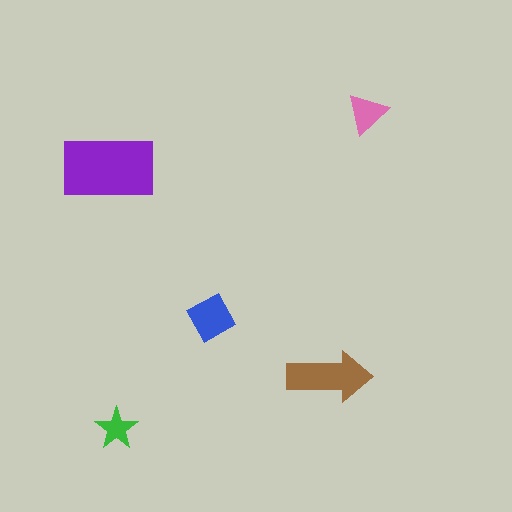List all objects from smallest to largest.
The green star, the pink triangle, the blue diamond, the brown arrow, the purple rectangle.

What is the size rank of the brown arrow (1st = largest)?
2nd.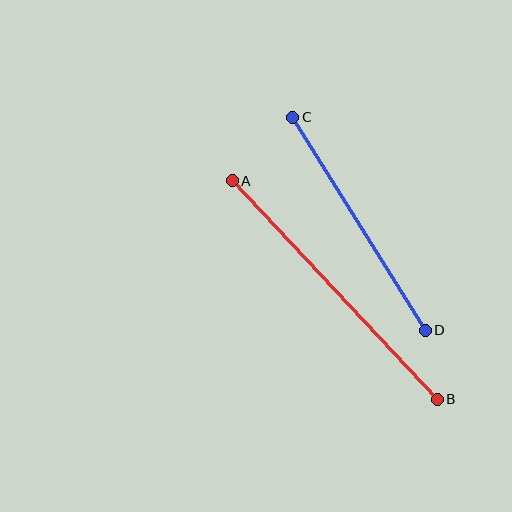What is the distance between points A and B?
The distance is approximately 299 pixels.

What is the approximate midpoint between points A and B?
The midpoint is at approximately (335, 290) pixels.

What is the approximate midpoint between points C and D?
The midpoint is at approximately (359, 224) pixels.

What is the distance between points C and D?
The distance is approximately 251 pixels.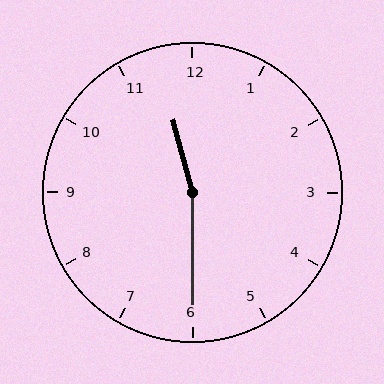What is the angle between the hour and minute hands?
Approximately 165 degrees.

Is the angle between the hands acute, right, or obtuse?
It is obtuse.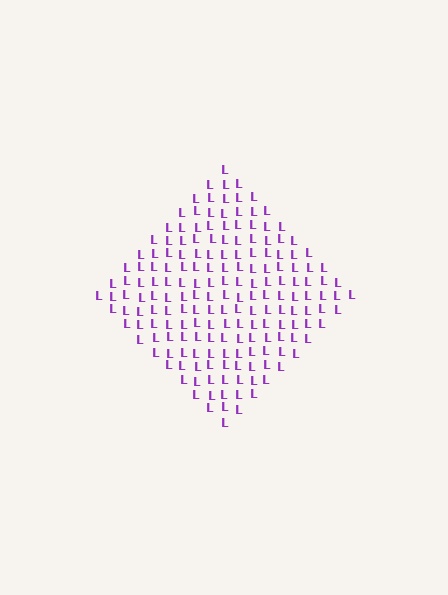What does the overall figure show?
The overall figure shows a diamond.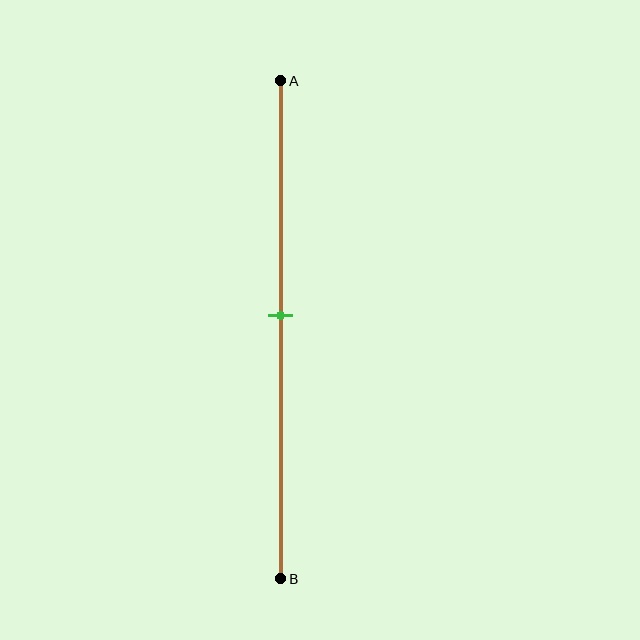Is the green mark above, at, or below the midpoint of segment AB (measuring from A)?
The green mark is approximately at the midpoint of segment AB.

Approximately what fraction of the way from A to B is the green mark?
The green mark is approximately 45% of the way from A to B.